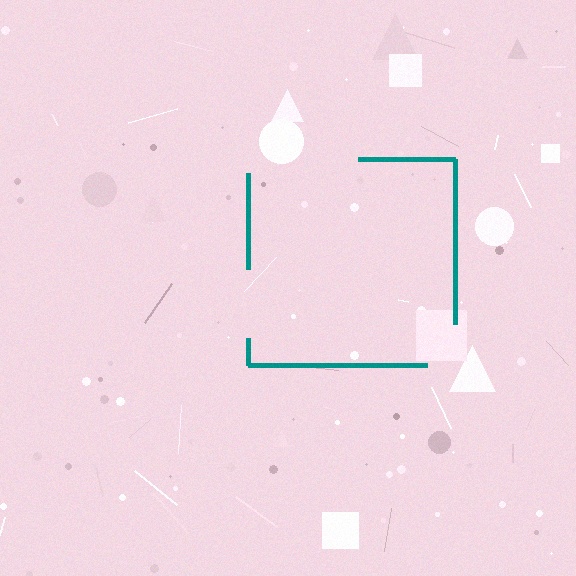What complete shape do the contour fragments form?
The contour fragments form a square.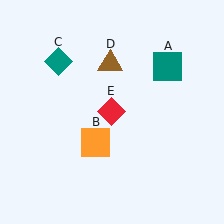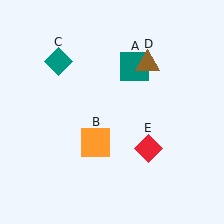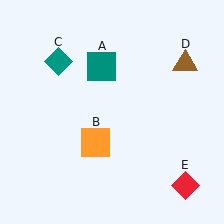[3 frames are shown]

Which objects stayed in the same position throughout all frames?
Orange square (object B) and teal diamond (object C) remained stationary.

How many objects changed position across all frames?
3 objects changed position: teal square (object A), brown triangle (object D), red diamond (object E).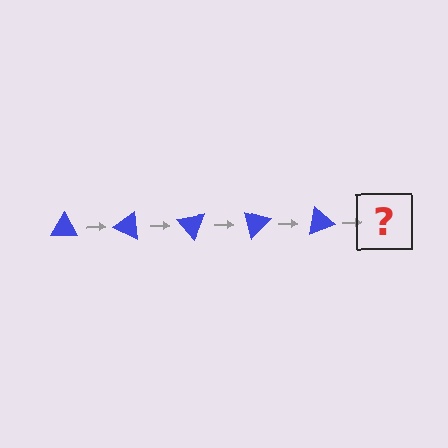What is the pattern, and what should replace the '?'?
The pattern is that the triangle rotates 25 degrees each step. The '?' should be a blue triangle rotated 125 degrees.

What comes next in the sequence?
The next element should be a blue triangle rotated 125 degrees.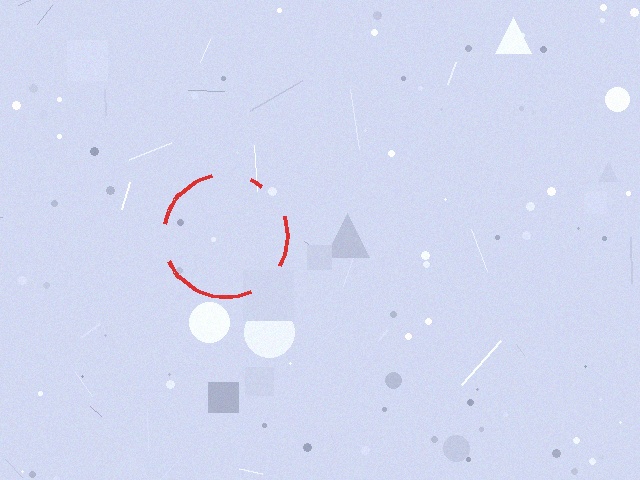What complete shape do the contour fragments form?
The contour fragments form a circle.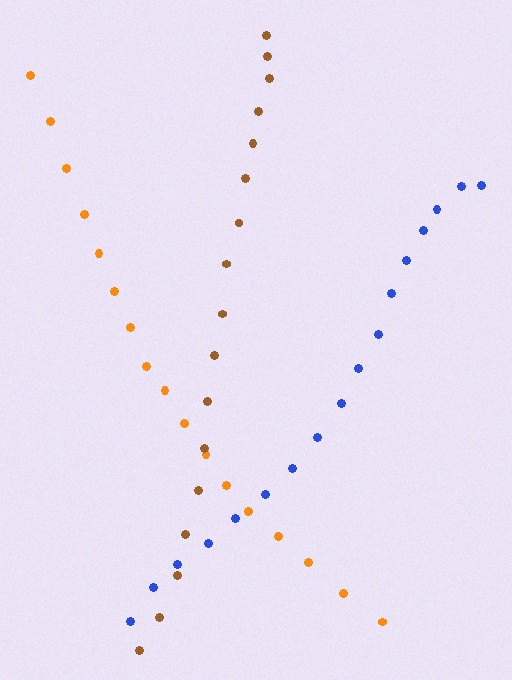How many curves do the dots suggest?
There are 3 distinct paths.